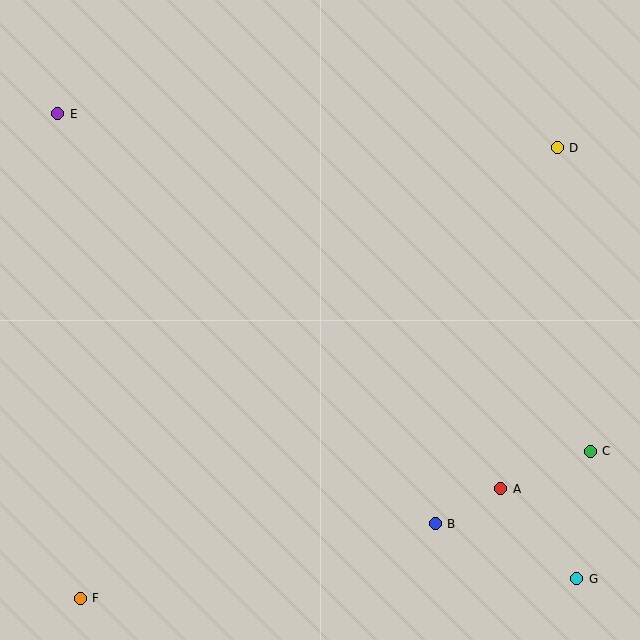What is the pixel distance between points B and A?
The distance between B and A is 74 pixels.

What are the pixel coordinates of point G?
Point G is at (577, 579).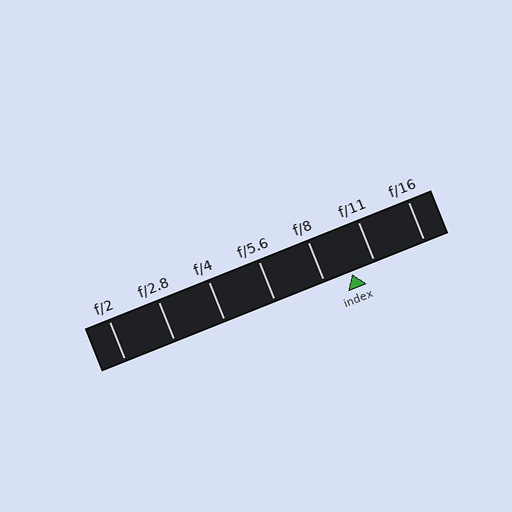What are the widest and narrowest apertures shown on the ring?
The widest aperture shown is f/2 and the narrowest is f/16.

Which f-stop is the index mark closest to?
The index mark is closest to f/11.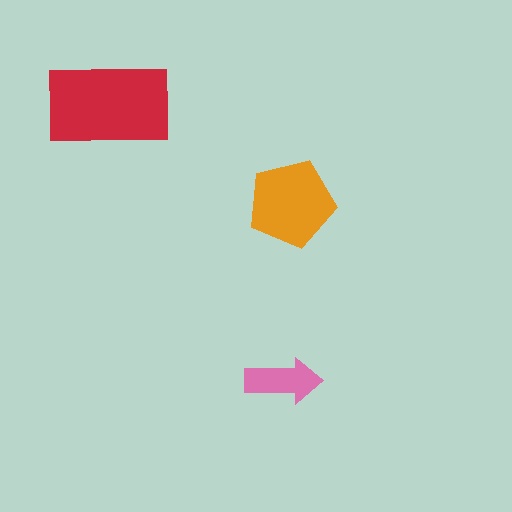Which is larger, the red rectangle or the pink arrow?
The red rectangle.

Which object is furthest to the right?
The orange pentagon is rightmost.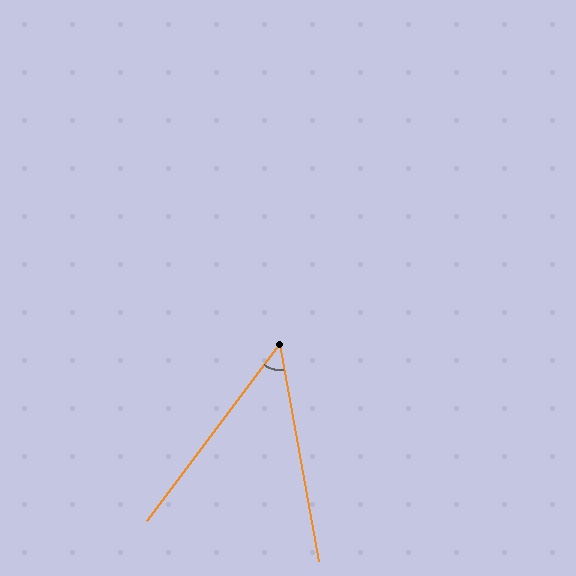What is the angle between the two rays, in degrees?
Approximately 47 degrees.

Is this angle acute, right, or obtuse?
It is acute.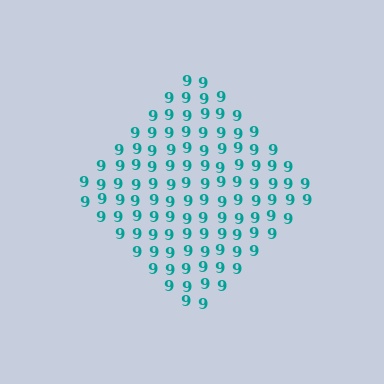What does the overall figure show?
The overall figure shows a diamond.